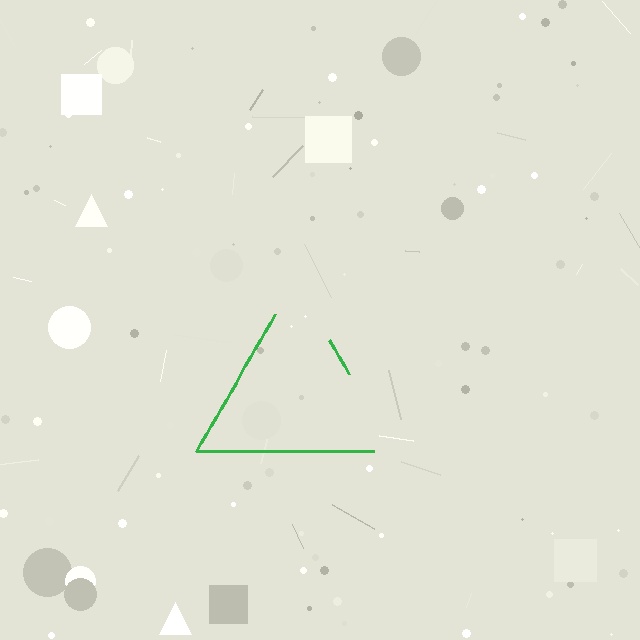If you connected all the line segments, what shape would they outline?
They would outline a triangle.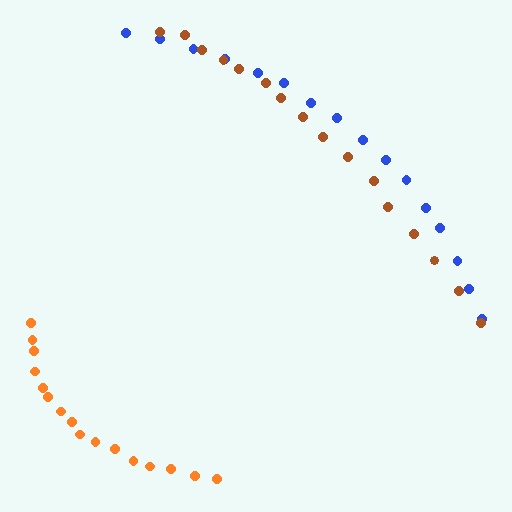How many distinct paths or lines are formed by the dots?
There are 3 distinct paths.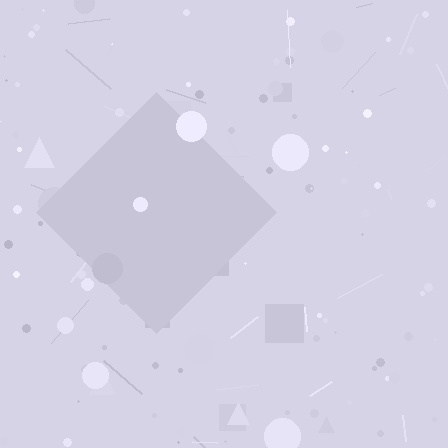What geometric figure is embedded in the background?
A diamond is embedded in the background.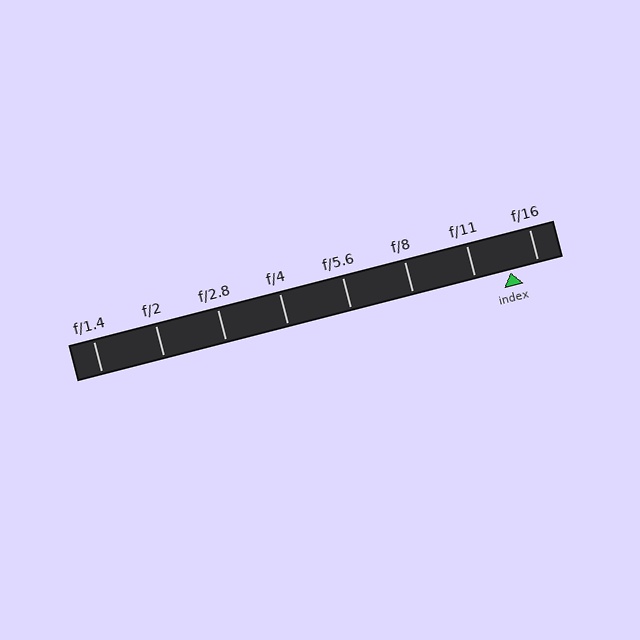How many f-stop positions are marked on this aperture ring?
There are 8 f-stop positions marked.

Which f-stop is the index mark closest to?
The index mark is closest to f/16.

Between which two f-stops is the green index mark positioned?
The index mark is between f/11 and f/16.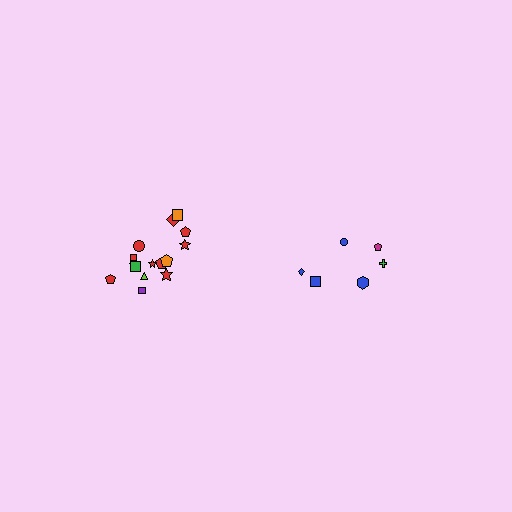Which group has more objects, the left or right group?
The left group.